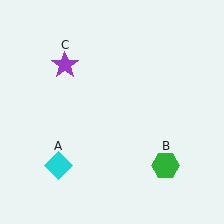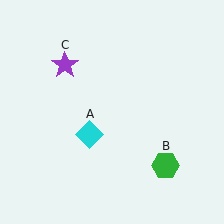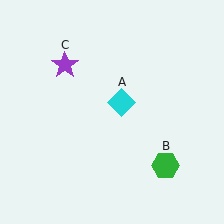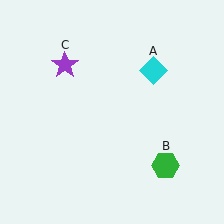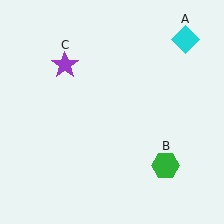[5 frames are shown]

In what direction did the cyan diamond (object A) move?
The cyan diamond (object A) moved up and to the right.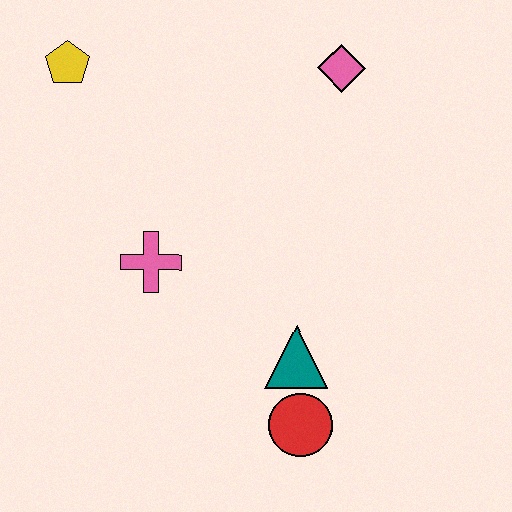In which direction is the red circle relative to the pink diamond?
The red circle is below the pink diamond.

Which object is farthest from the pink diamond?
The red circle is farthest from the pink diamond.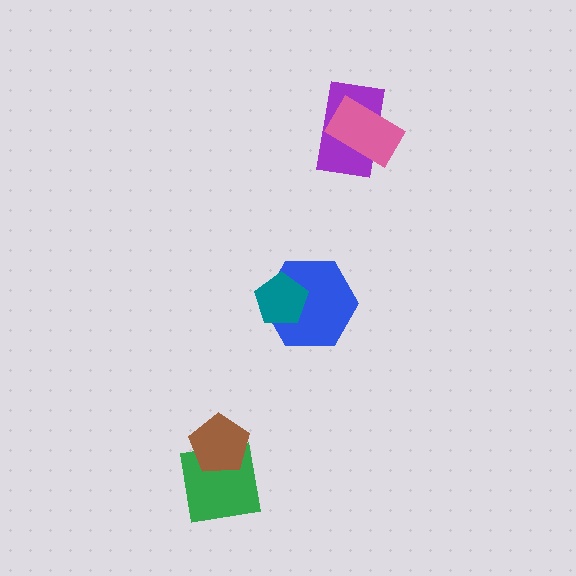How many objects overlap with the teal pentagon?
1 object overlaps with the teal pentagon.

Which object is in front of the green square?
The brown pentagon is in front of the green square.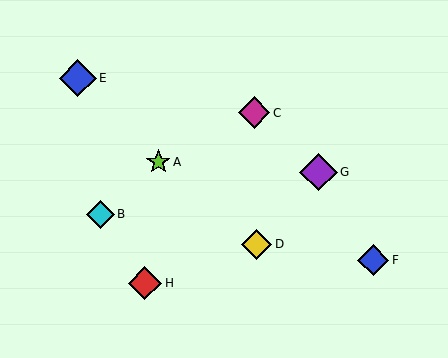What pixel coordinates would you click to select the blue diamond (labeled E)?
Click at (78, 78) to select the blue diamond E.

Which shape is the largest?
The purple diamond (labeled G) is the largest.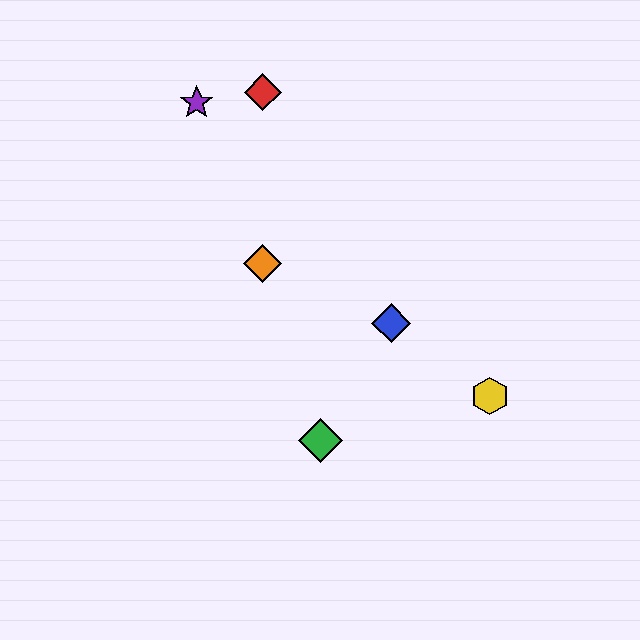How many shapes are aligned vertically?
2 shapes (the red diamond, the orange diamond) are aligned vertically.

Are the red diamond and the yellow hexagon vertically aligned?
No, the red diamond is at x≈263 and the yellow hexagon is at x≈490.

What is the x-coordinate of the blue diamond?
The blue diamond is at x≈391.